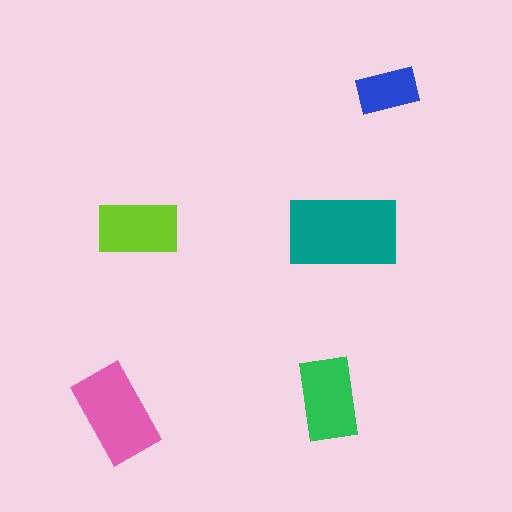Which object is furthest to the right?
The blue rectangle is rightmost.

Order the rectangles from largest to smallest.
the teal one, the pink one, the green one, the lime one, the blue one.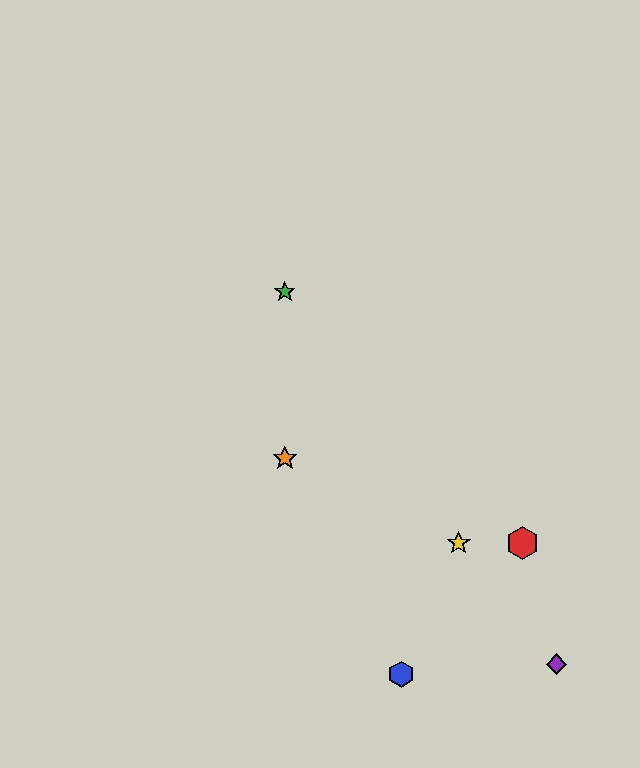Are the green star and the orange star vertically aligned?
Yes, both are at x≈285.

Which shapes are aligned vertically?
The green star, the orange star are aligned vertically.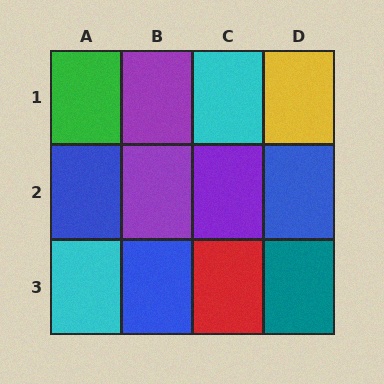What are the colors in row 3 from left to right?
Cyan, blue, red, teal.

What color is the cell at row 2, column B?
Purple.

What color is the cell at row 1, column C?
Cyan.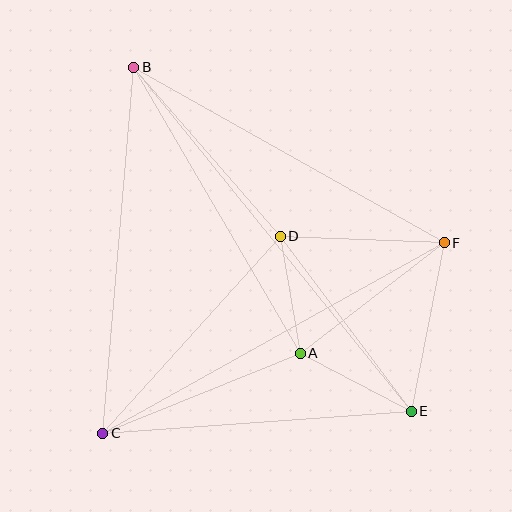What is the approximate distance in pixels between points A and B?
The distance between A and B is approximately 331 pixels.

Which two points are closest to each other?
Points A and D are closest to each other.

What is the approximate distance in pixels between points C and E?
The distance between C and E is approximately 309 pixels.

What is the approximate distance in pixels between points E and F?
The distance between E and F is approximately 172 pixels.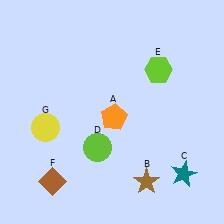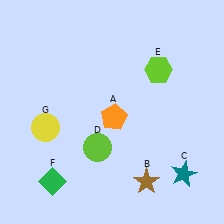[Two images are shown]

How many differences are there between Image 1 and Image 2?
There is 1 difference between the two images.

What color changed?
The diamond (F) changed from brown in Image 1 to green in Image 2.